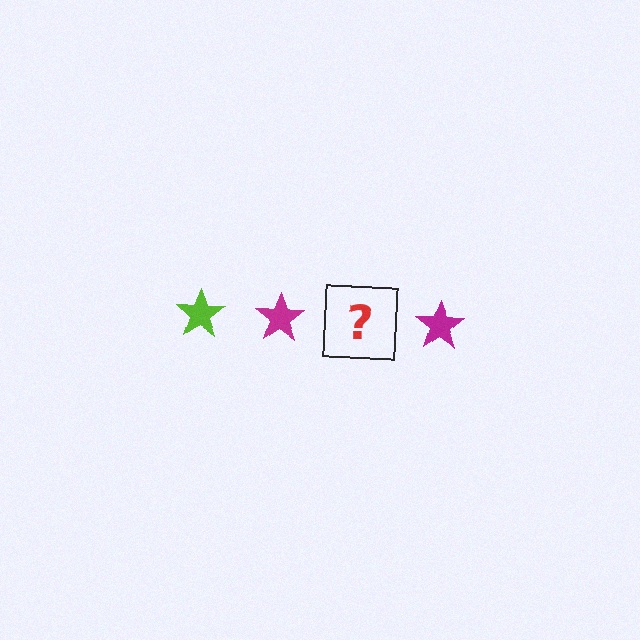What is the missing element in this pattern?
The missing element is a lime star.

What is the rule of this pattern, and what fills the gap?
The rule is that the pattern cycles through lime, magenta stars. The gap should be filled with a lime star.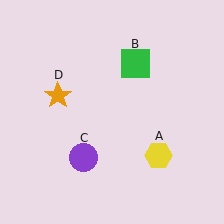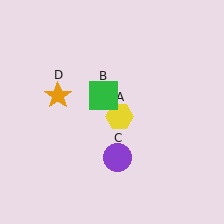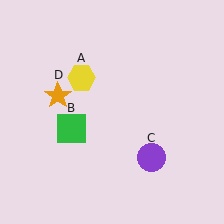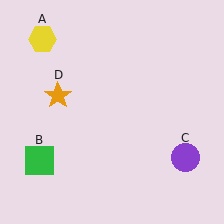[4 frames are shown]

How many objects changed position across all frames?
3 objects changed position: yellow hexagon (object A), green square (object B), purple circle (object C).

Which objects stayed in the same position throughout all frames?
Orange star (object D) remained stationary.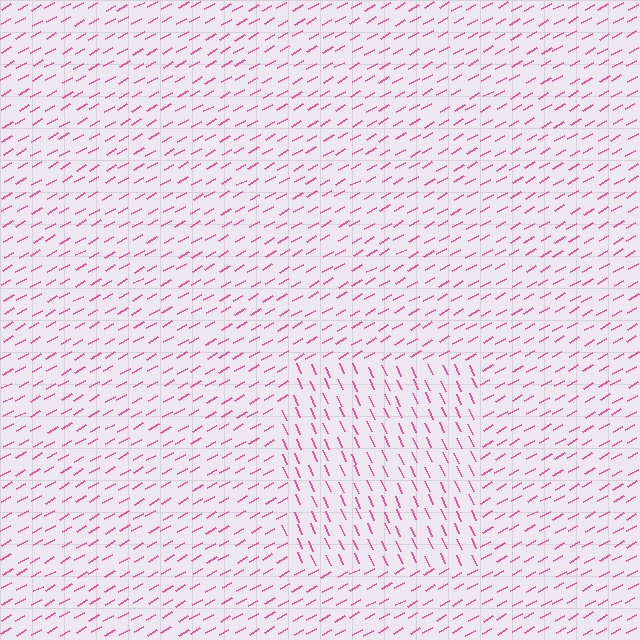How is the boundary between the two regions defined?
The boundary is defined purely by a change in line orientation (approximately 85 degrees difference). All lines are the same color and thickness.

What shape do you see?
I see a rectangle.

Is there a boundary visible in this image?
Yes, there is a texture boundary formed by a change in line orientation.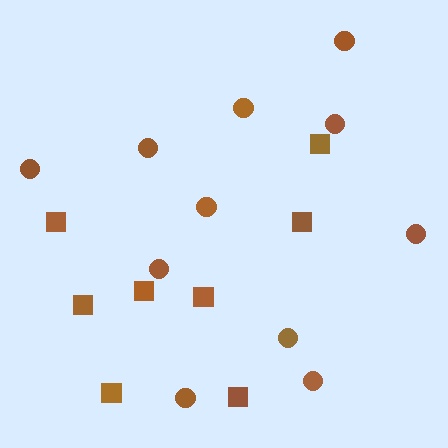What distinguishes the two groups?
There are 2 groups: one group of circles (11) and one group of squares (8).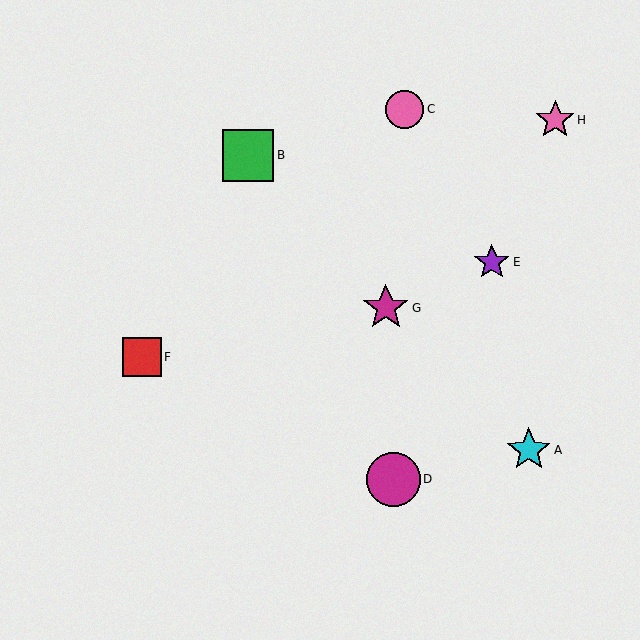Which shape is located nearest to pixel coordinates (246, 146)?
The green square (labeled B) at (248, 155) is nearest to that location.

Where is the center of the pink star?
The center of the pink star is at (555, 120).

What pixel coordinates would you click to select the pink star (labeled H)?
Click at (555, 120) to select the pink star H.